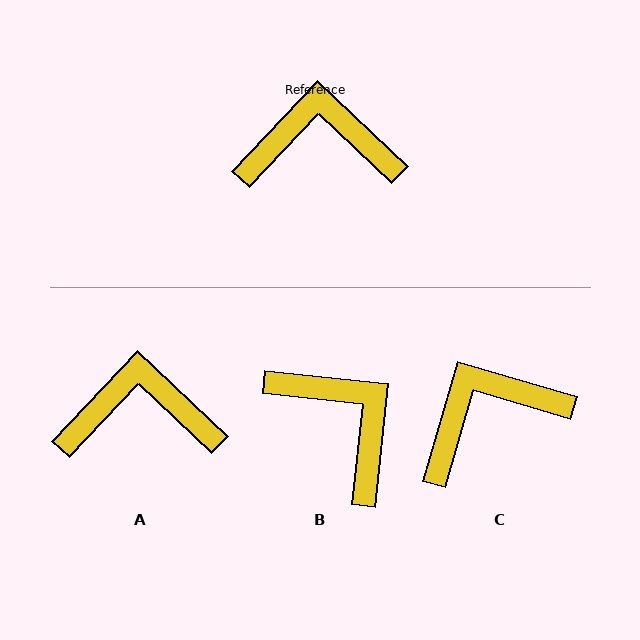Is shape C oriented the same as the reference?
No, it is off by about 27 degrees.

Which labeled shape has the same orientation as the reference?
A.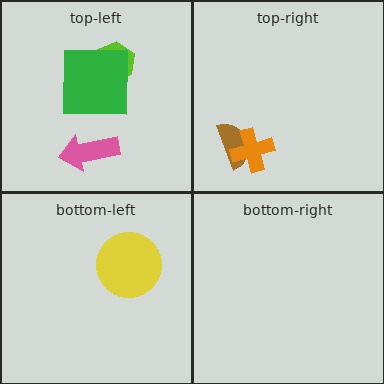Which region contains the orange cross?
The top-right region.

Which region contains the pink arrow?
The top-left region.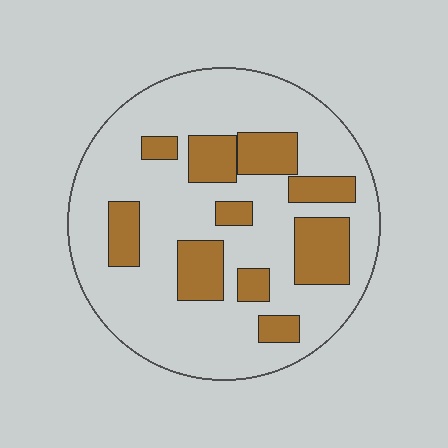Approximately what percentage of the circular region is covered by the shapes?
Approximately 25%.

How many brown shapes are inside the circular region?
10.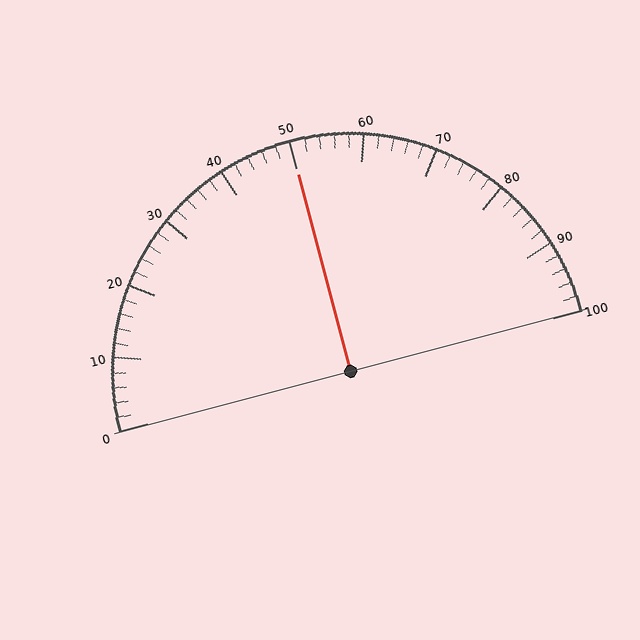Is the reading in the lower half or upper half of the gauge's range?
The reading is in the upper half of the range (0 to 100).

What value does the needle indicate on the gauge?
The needle indicates approximately 50.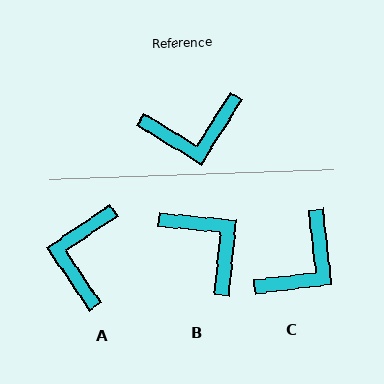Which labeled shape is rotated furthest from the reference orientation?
B, about 116 degrees away.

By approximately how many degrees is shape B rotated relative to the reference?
Approximately 116 degrees counter-clockwise.